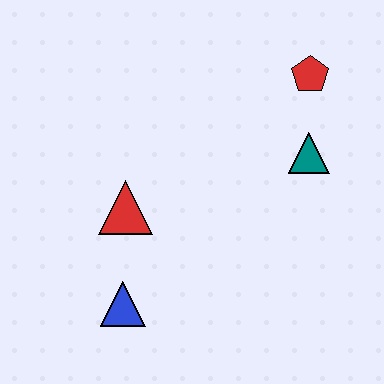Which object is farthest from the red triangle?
The red pentagon is farthest from the red triangle.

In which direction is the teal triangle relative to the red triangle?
The teal triangle is to the right of the red triangle.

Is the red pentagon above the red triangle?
Yes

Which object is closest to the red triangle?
The blue triangle is closest to the red triangle.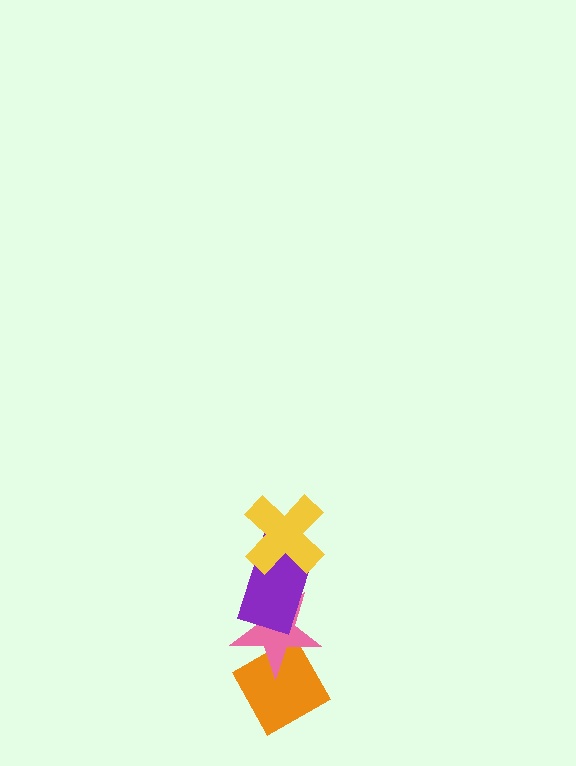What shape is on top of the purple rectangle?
The yellow cross is on top of the purple rectangle.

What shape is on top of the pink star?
The purple rectangle is on top of the pink star.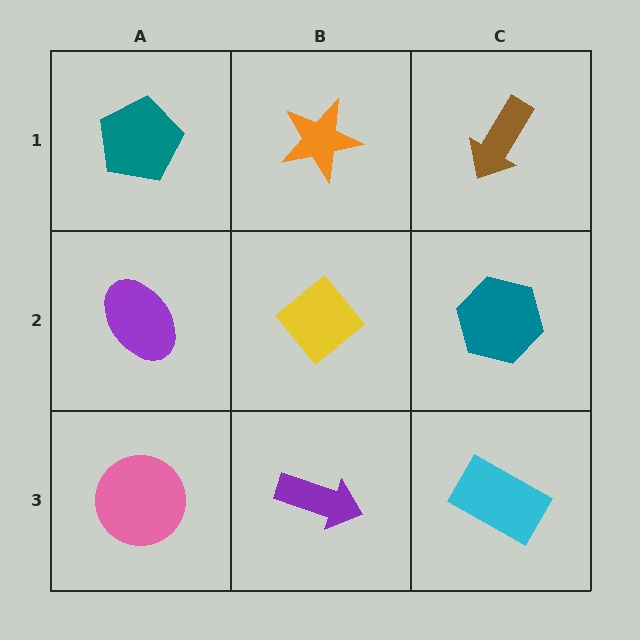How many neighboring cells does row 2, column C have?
3.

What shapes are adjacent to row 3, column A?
A purple ellipse (row 2, column A), a purple arrow (row 3, column B).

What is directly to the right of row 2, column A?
A yellow diamond.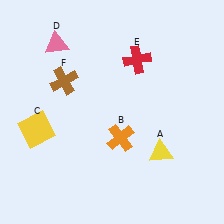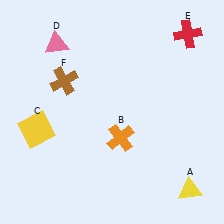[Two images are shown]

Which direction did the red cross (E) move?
The red cross (E) moved right.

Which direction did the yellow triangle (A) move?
The yellow triangle (A) moved down.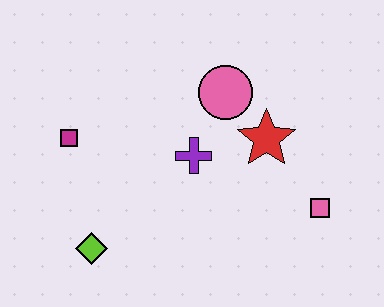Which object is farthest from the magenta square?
The pink square is farthest from the magenta square.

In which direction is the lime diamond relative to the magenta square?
The lime diamond is below the magenta square.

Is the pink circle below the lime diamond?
No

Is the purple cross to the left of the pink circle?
Yes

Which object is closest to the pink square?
The red star is closest to the pink square.